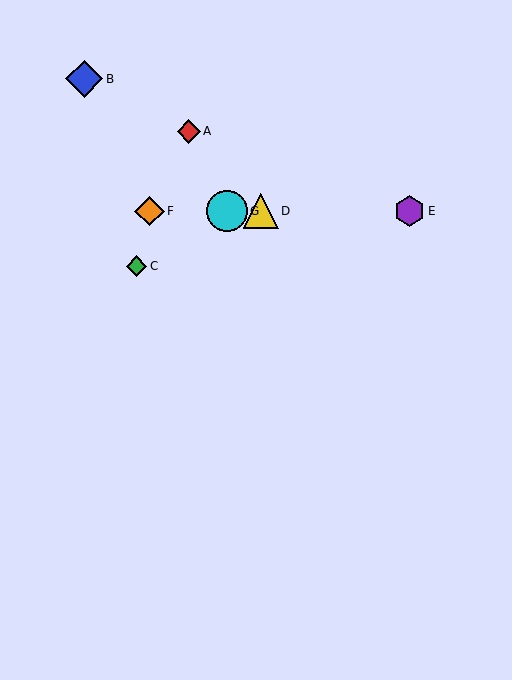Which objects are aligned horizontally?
Objects D, E, F, G are aligned horizontally.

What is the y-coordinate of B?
Object B is at y≈79.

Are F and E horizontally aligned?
Yes, both are at y≈211.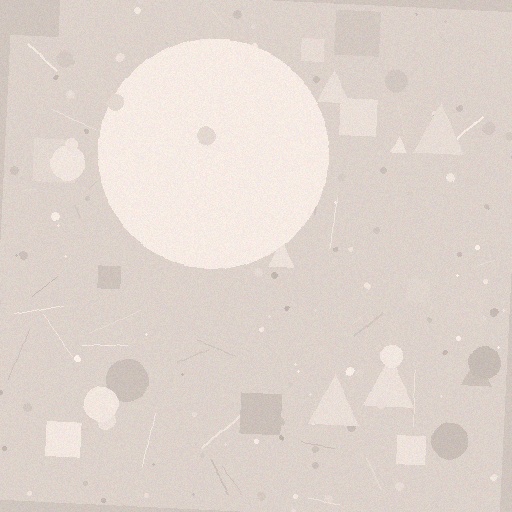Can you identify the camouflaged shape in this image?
The camouflaged shape is a circle.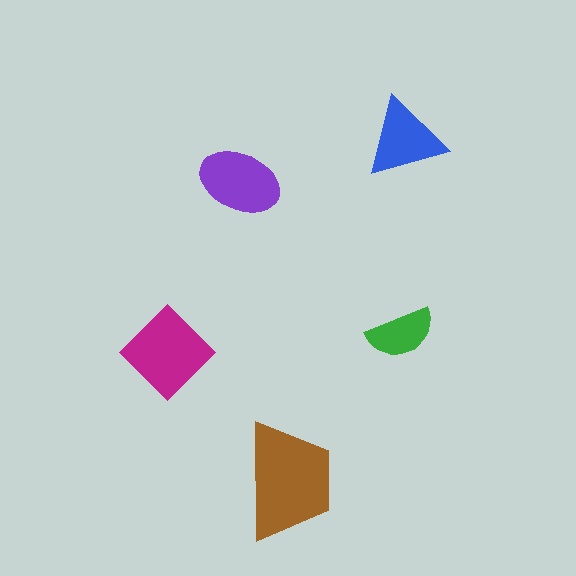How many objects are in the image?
There are 5 objects in the image.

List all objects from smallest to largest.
The green semicircle, the blue triangle, the purple ellipse, the magenta diamond, the brown trapezoid.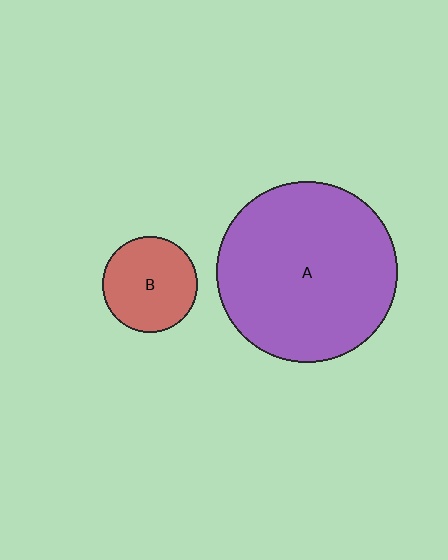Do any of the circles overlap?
No, none of the circles overlap.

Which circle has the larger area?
Circle A (purple).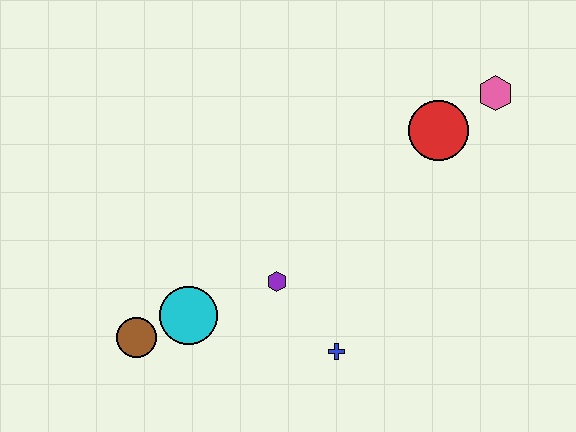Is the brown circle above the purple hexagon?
No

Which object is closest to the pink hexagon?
The red circle is closest to the pink hexagon.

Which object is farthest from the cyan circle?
The pink hexagon is farthest from the cyan circle.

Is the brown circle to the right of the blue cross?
No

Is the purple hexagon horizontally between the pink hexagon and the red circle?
No